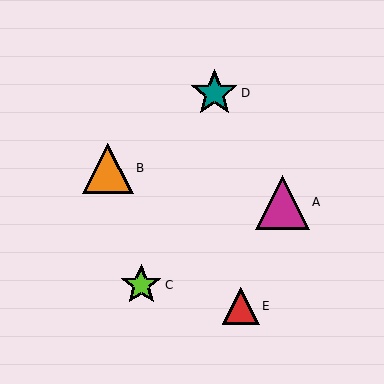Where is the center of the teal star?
The center of the teal star is at (214, 93).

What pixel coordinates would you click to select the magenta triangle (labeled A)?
Click at (282, 202) to select the magenta triangle A.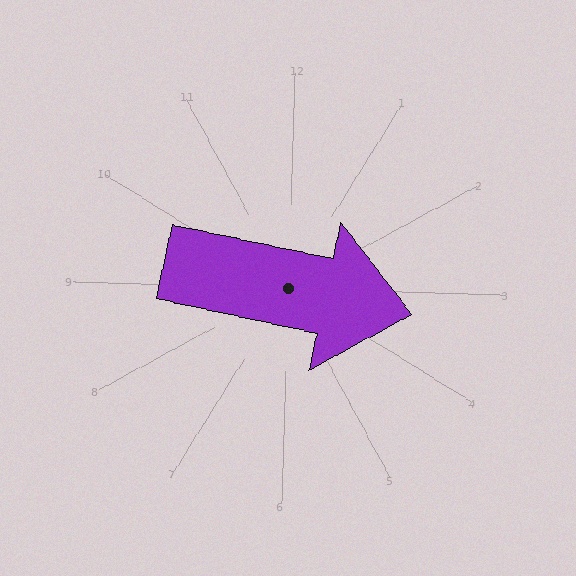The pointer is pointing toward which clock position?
Roughly 3 o'clock.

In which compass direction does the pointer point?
East.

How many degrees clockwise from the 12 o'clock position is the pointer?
Approximately 100 degrees.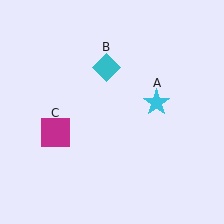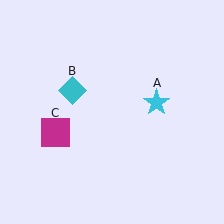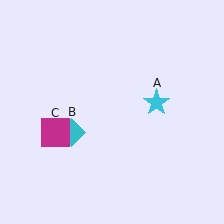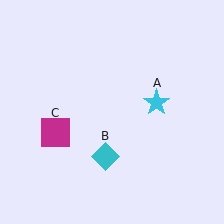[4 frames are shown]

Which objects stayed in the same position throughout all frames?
Cyan star (object A) and magenta square (object C) remained stationary.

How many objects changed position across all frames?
1 object changed position: cyan diamond (object B).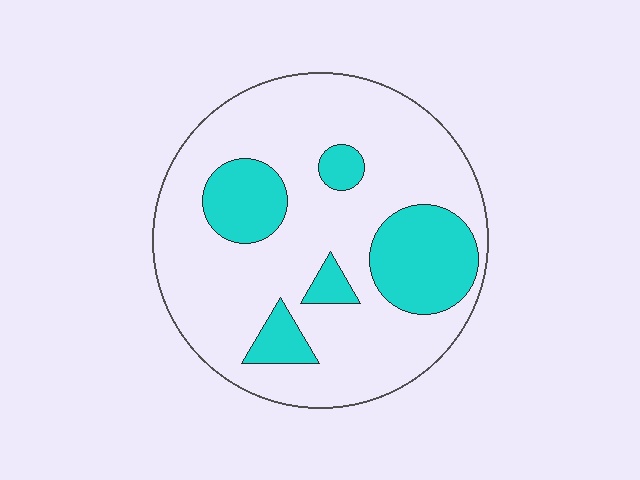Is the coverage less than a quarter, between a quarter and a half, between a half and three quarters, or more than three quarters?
Less than a quarter.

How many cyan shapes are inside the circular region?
5.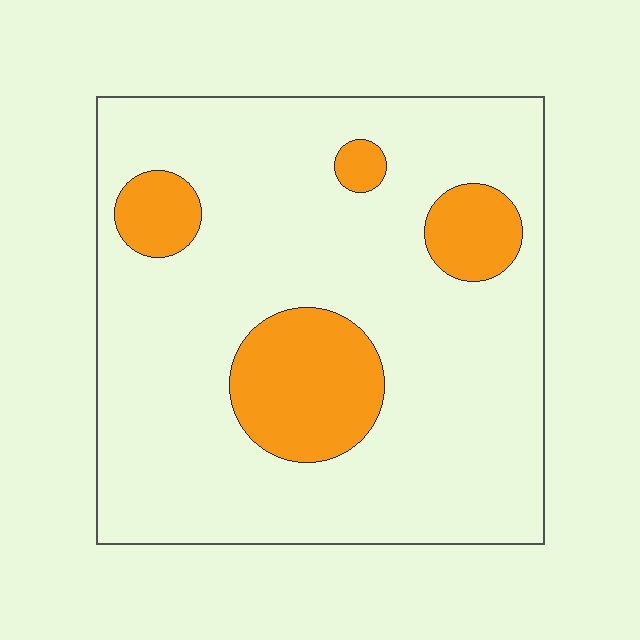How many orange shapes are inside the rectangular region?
4.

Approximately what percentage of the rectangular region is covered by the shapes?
Approximately 15%.